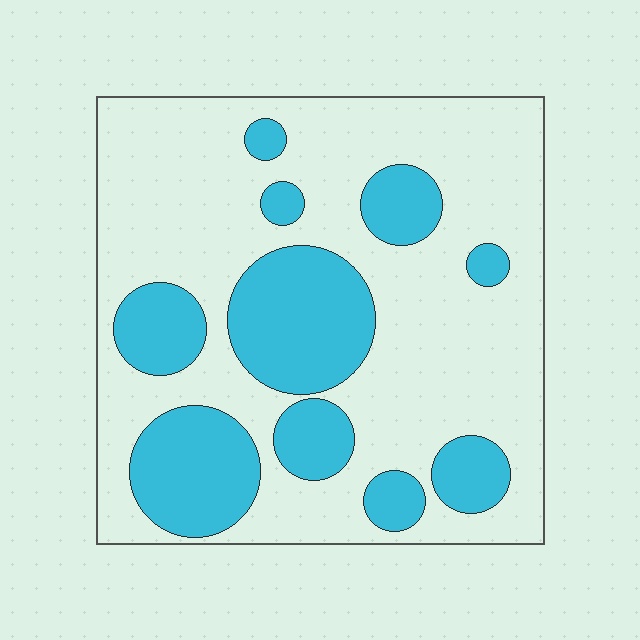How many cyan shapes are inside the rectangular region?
10.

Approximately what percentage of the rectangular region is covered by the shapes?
Approximately 30%.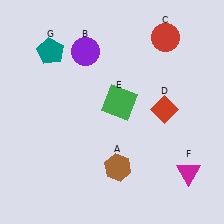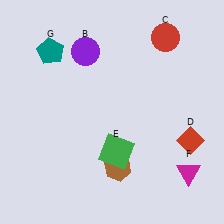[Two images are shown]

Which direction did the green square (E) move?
The green square (E) moved down.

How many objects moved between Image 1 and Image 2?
2 objects moved between the two images.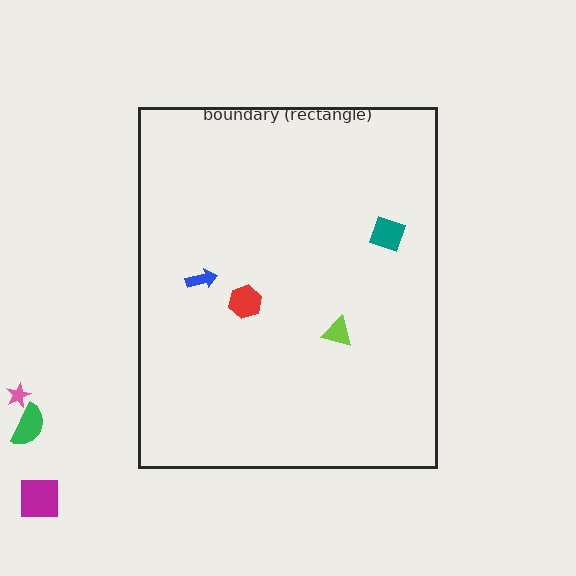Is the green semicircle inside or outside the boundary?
Outside.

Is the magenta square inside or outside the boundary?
Outside.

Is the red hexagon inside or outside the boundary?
Inside.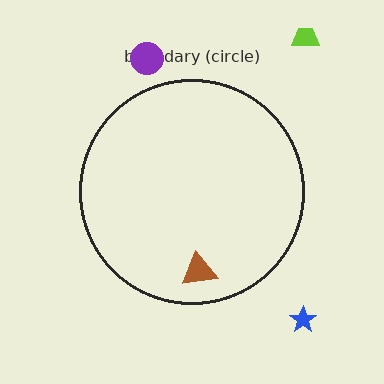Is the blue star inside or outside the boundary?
Outside.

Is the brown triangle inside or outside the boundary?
Inside.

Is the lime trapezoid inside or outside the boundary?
Outside.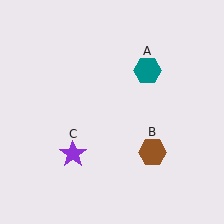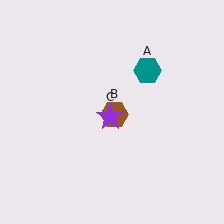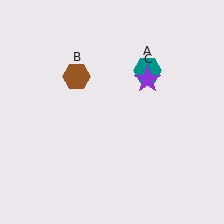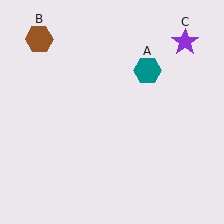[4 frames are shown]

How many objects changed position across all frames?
2 objects changed position: brown hexagon (object B), purple star (object C).